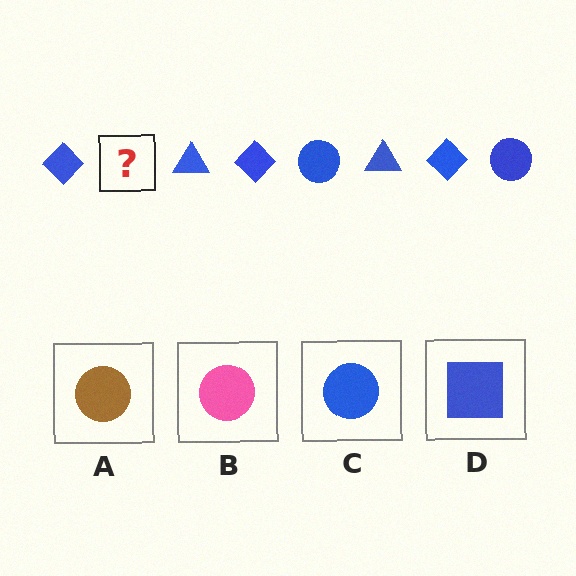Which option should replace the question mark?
Option C.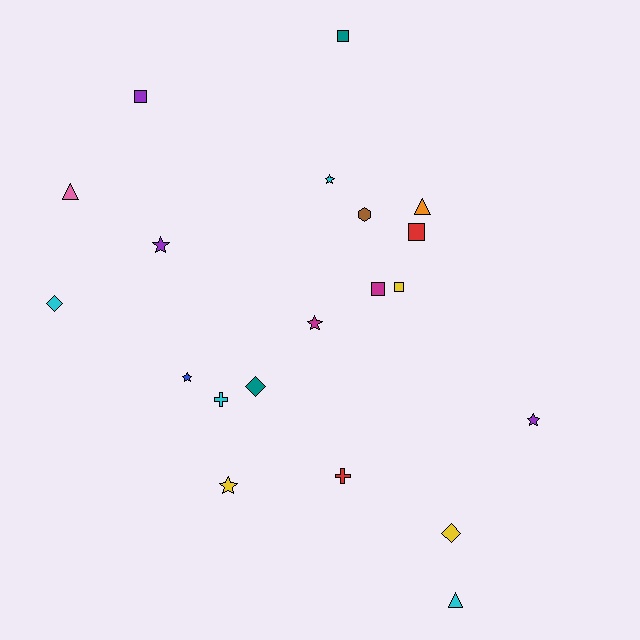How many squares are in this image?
There are 5 squares.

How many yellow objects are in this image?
There are 3 yellow objects.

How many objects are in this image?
There are 20 objects.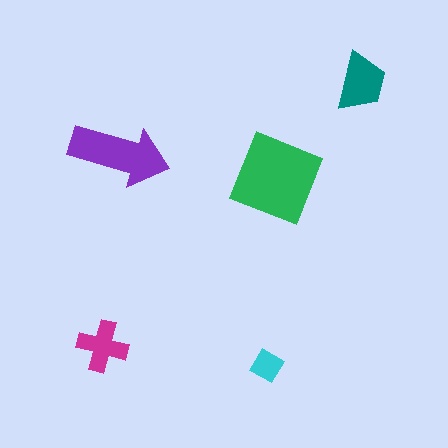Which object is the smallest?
The cyan diamond.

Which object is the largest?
The green square.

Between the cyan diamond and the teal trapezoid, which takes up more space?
The teal trapezoid.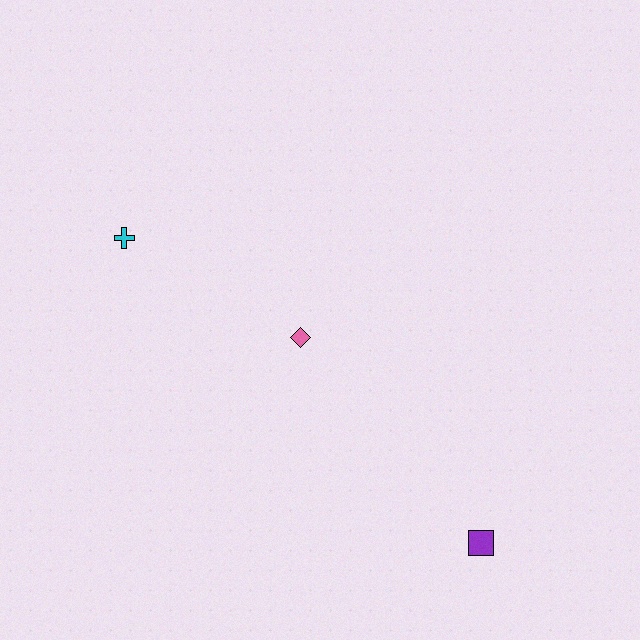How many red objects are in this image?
There are no red objects.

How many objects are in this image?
There are 3 objects.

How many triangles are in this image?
There are no triangles.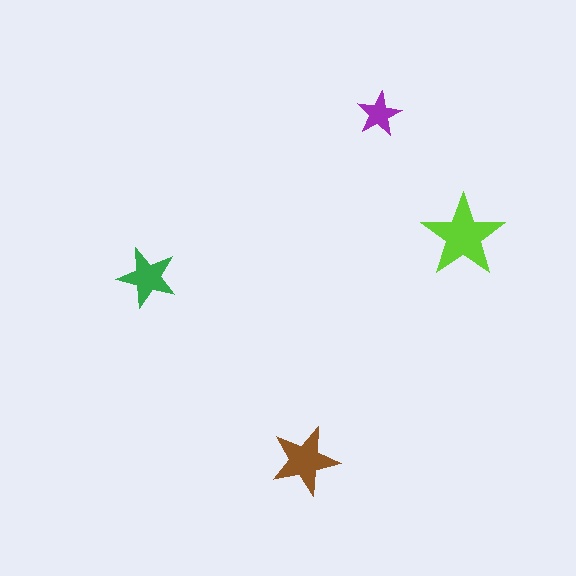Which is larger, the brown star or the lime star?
The lime one.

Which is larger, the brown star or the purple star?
The brown one.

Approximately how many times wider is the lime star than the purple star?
About 2 times wider.